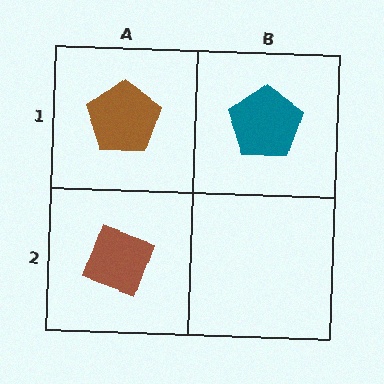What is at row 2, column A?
A brown diamond.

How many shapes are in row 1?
2 shapes.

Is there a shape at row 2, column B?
No, that cell is empty.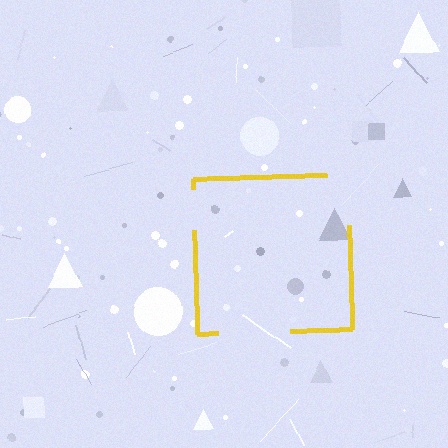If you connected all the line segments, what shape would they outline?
They would outline a square.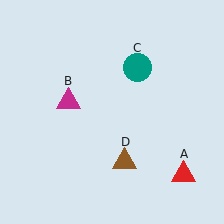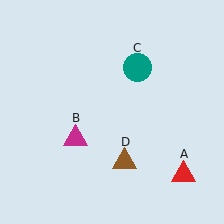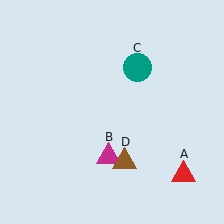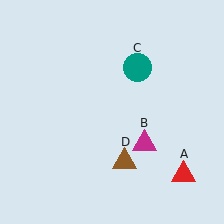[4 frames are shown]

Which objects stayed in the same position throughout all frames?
Red triangle (object A) and teal circle (object C) and brown triangle (object D) remained stationary.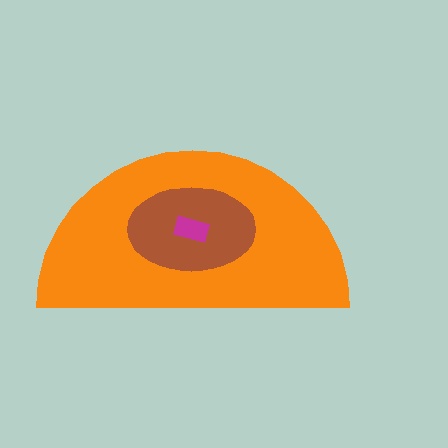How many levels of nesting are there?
3.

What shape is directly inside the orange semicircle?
The brown ellipse.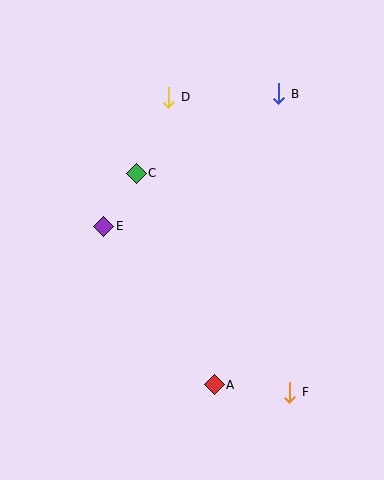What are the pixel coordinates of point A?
Point A is at (214, 385).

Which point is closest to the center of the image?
Point C at (136, 173) is closest to the center.